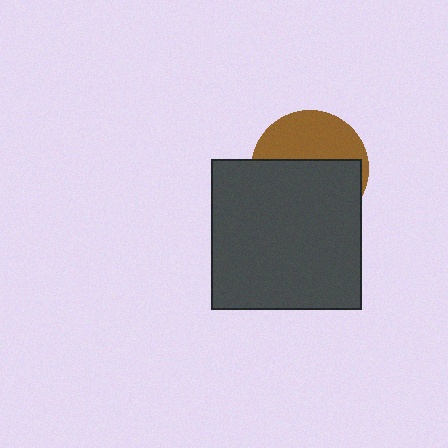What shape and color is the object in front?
The object in front is a dark gray square.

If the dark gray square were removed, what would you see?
You would see the complete brown circle.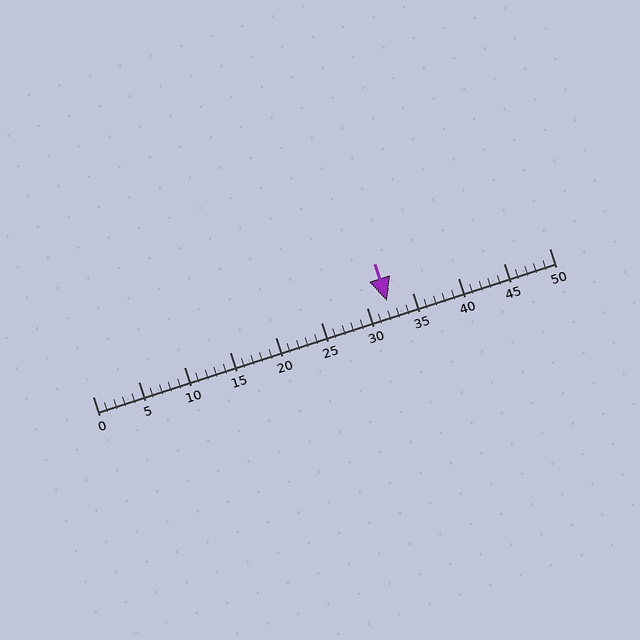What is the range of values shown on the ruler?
The ruler shows values from 0 to 50.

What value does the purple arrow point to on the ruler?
The purple arrow points to approximately 32.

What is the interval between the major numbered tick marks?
The major tick marks are spaced 5 units apart.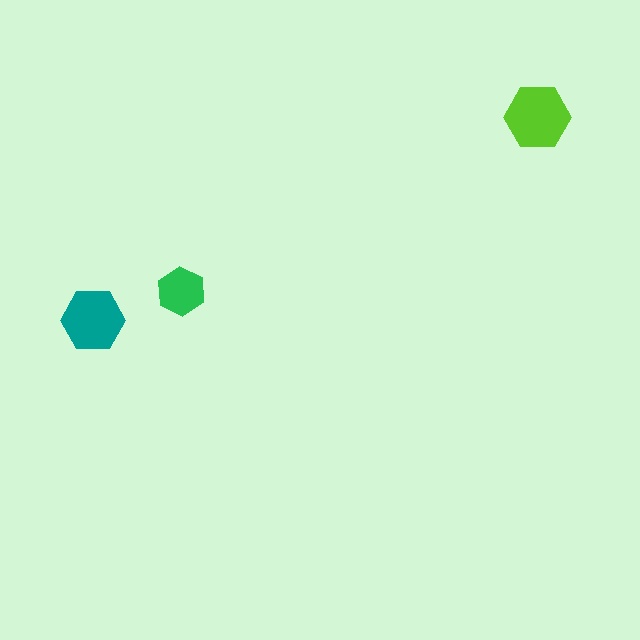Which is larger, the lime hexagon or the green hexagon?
The lime one.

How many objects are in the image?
There are 3 objects in the image.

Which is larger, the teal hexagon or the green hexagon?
The teal one.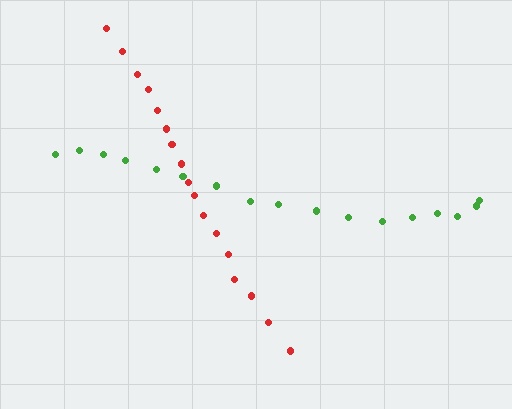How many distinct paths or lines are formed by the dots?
There are 2 distinct paths.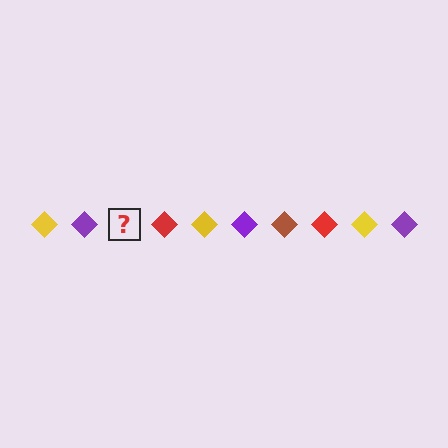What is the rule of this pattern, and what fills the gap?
The rule is that the pattern cycles through yellow, purple, brown, red diamonds. The gap should be filled with a brown diamond.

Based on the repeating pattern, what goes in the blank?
The blank should be a brown diamond.